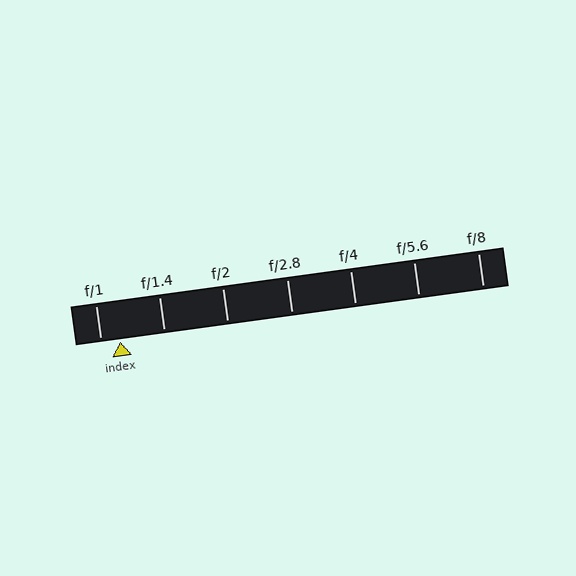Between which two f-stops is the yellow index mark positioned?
The index mark is between f/1 and f/1.4.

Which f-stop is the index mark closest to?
The index mark is closest to f/1.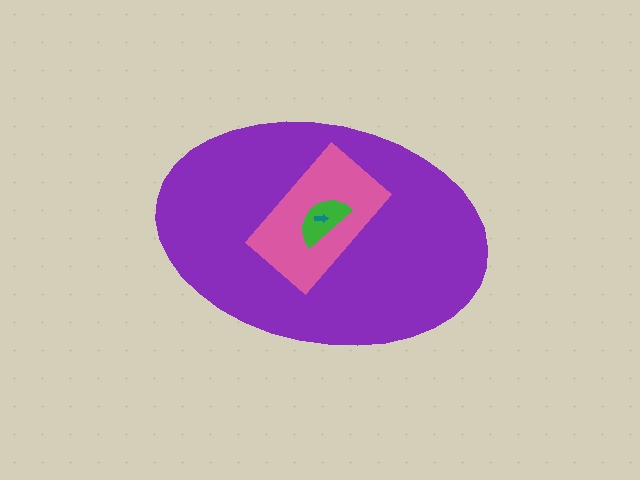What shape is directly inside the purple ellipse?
The pink rectangle.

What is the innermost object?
The teal arrow.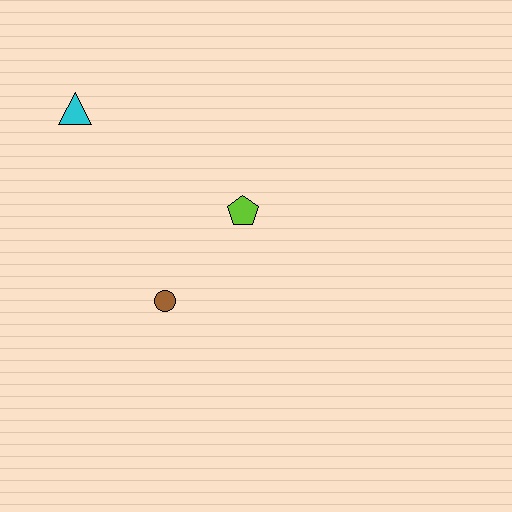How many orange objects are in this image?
There are no orange objects.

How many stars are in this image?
There are no stars.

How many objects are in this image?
There are 3 objects.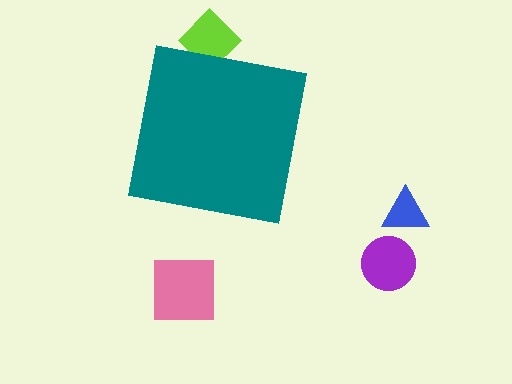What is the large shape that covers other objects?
A teal square.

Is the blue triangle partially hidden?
No, the blue triangle is fully visible.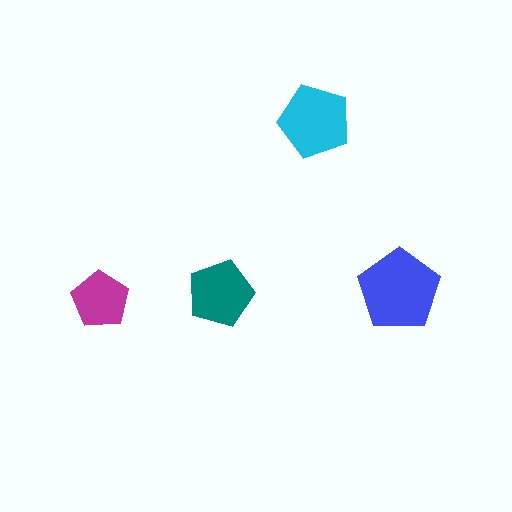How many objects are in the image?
There are 4 objects in the image.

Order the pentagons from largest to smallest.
the blue one, the cyan one, the teal one, the magenta one.